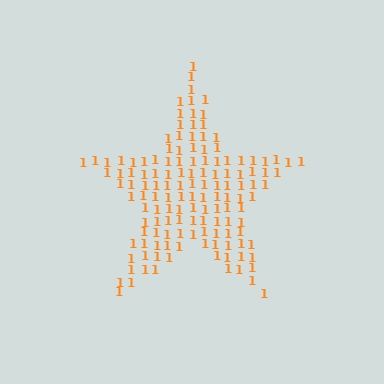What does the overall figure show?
The overall figure shows a star.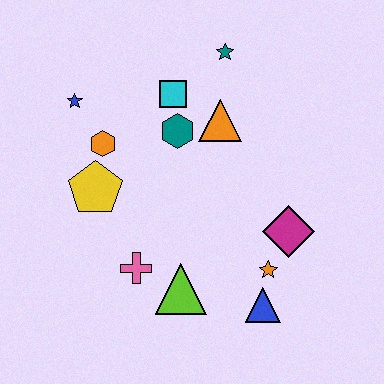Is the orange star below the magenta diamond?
Yes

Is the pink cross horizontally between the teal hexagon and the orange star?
No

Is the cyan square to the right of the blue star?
Yes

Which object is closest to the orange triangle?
The teal hexagon is closest to the orange triangle.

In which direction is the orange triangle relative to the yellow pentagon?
The orange triangle is to the right of the yellow pentagon.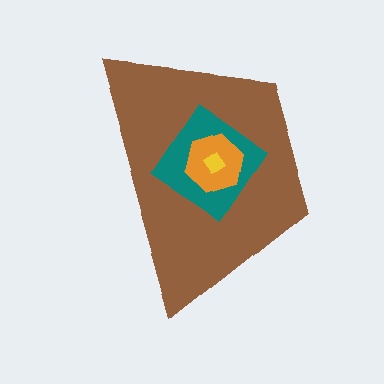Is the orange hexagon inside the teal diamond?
Yes.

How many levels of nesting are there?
4.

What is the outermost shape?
The brown trapezoid.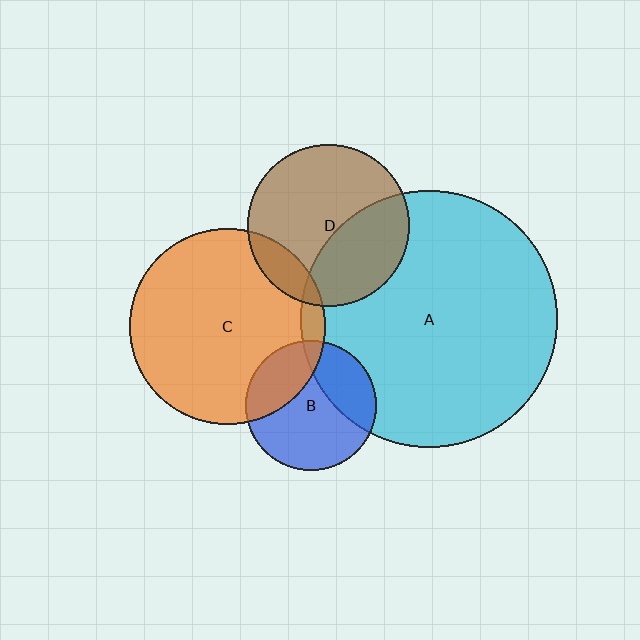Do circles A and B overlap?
Yes.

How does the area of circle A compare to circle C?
Approximately 1.7 times.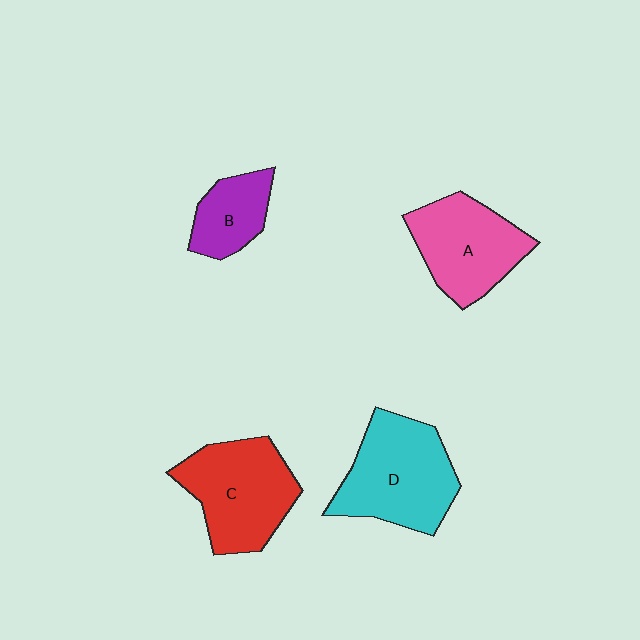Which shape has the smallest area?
Shape B (purple).